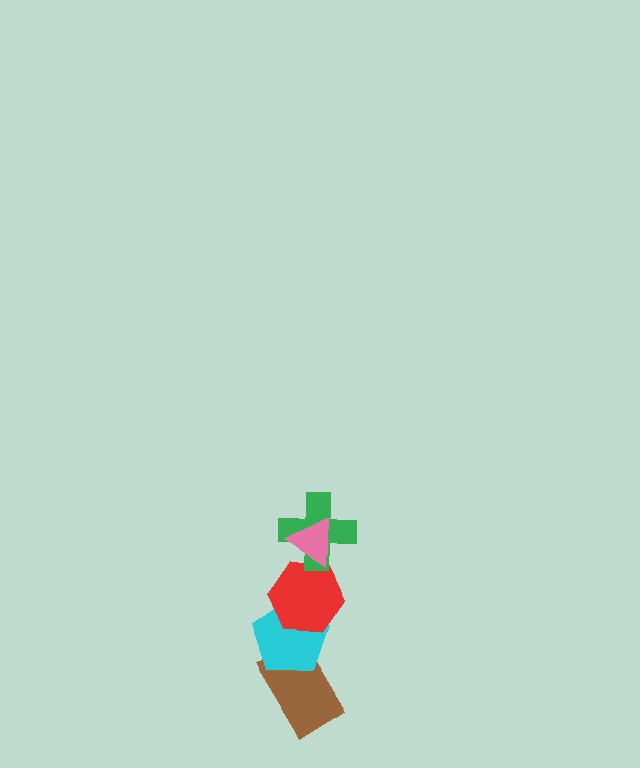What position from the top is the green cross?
The green cross is 2nd from the top.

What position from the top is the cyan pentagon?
The cyan pentagon is 4th from the top.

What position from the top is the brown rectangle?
The brown rectangle is 5th from the top.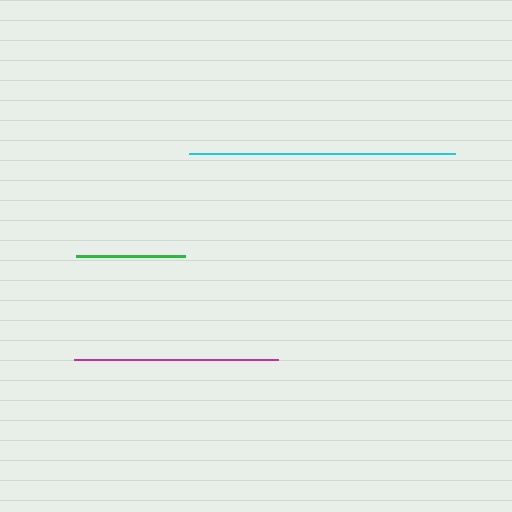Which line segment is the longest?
The cyan line is the longest at approximately 265 pixels.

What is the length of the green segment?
The green segment is approximately 109 pixels long.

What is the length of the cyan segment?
The cyan segment is approximately 265 pixels long.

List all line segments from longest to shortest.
From longest to shortest: cyan, magenta, green.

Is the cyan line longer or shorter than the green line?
The cyan line is longer than the green line.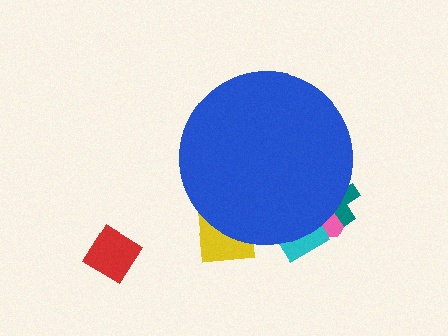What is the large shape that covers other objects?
A blue circle.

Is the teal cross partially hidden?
Yes, the teal cross is partially hidden behind the blue circle.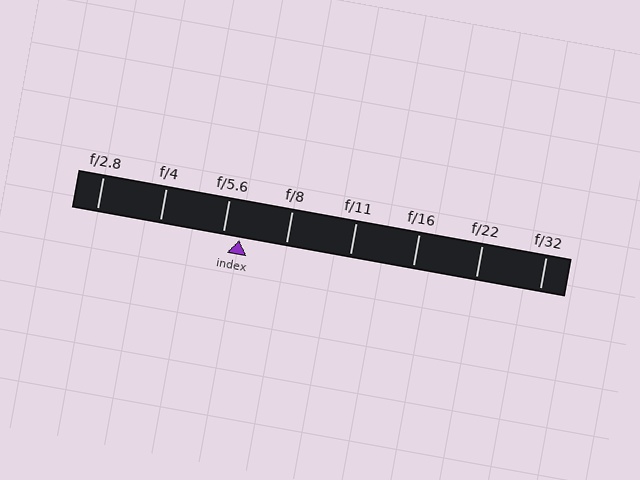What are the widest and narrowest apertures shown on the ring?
The widest aperture shown is f/2.8 and the narrowest is f/32.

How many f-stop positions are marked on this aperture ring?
There are 8 f-stop positions marked.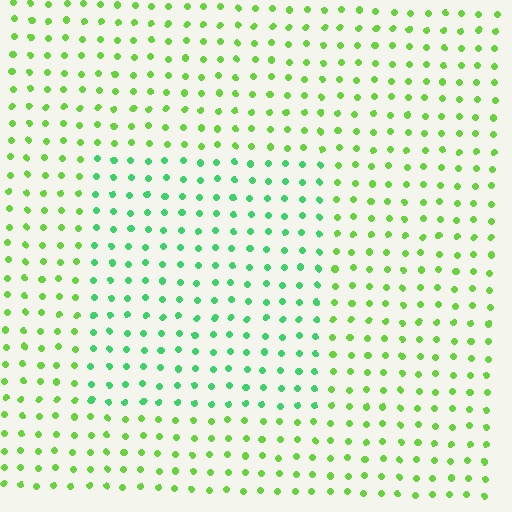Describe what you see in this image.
The image is filled with small lime elements in a uniform arrangement. A rectangle-shaped region is visible where the elements are tinted to a slightly different hue, forming a subtle color boundary.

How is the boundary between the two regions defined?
The boundary is defined purely by a slight shift in hue (about 35 degrees). Spacing, size, and orientation are identical on both sides.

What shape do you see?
I see a rectangle.